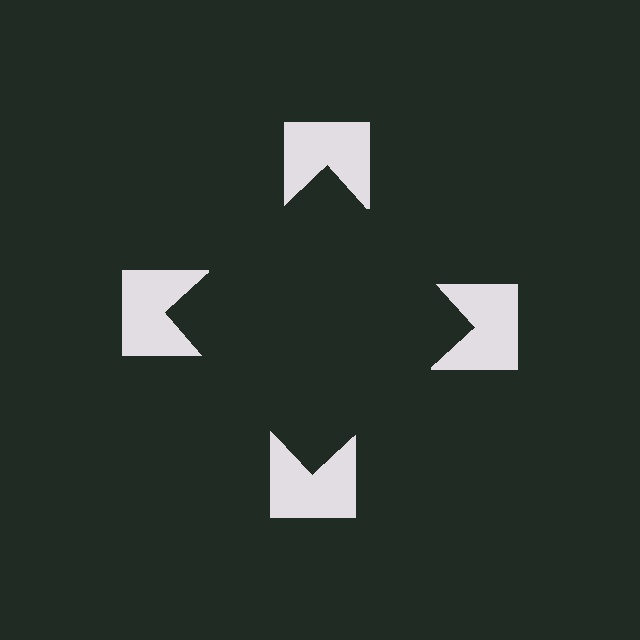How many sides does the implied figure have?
4 sides.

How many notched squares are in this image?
There are 4 — one at each vertex of the illusory square.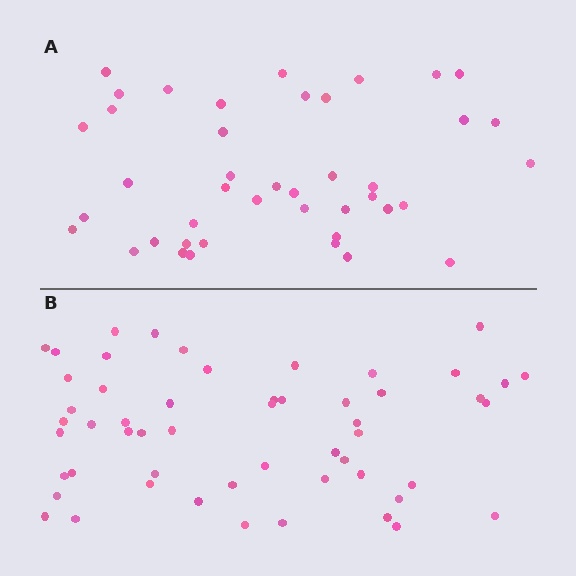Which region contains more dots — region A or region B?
Region B (the bottom region) has more dots.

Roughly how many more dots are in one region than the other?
Region B has roughly 12 or so more dots than region A.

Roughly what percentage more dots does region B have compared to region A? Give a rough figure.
About 30% more.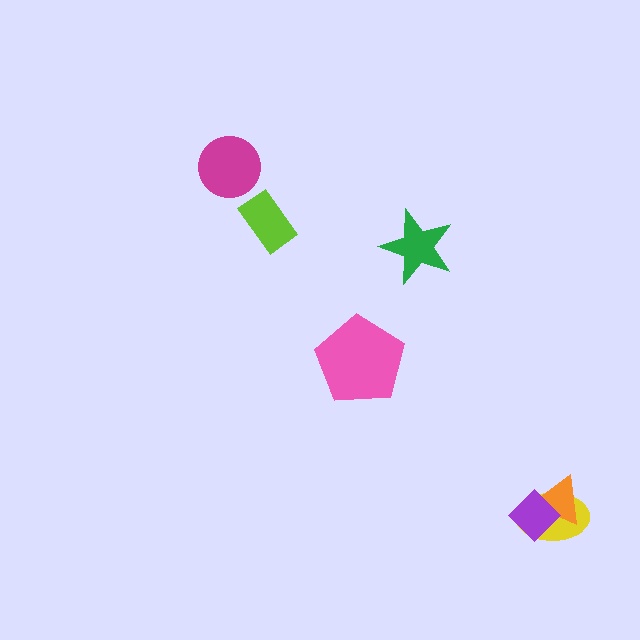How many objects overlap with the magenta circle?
0 objects overlap with the magenta circle.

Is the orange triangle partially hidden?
Yes, it is partially covered by another shape.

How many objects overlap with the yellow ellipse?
2 objects overlap with the yellow ellipse.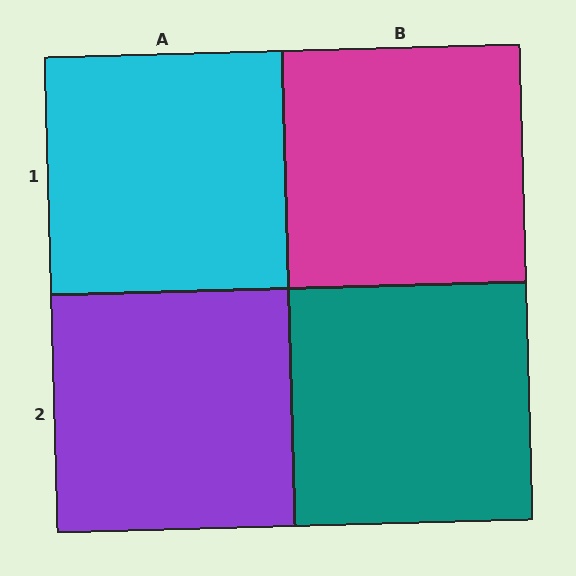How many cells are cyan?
1 cell is cyan.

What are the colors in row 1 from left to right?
Cyan, magenta.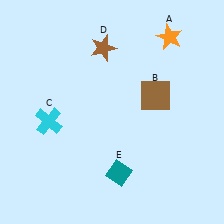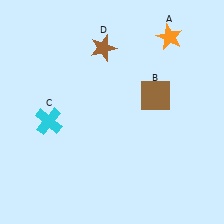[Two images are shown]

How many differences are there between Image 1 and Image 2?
There is 1 difference between the two images.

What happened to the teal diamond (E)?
The teal diamond (E) was removed in Image 2. It was in the bottom-right area of Image 1.